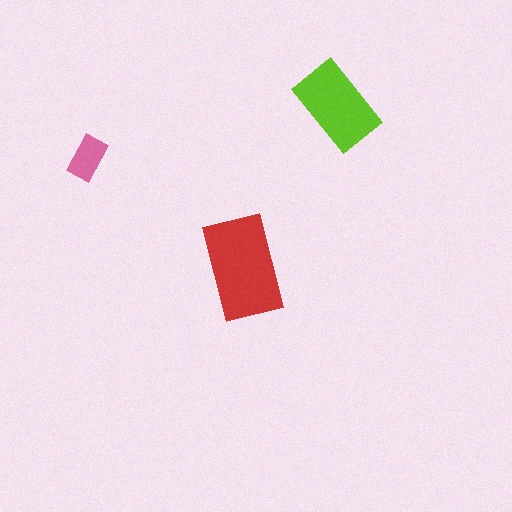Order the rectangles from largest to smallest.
the red one, the lime one, the pink one.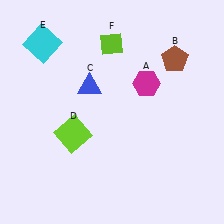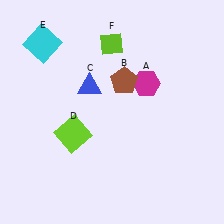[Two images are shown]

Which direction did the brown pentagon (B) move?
The brown pentagon (B) moved left.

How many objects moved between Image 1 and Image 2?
1 object moved between the two images.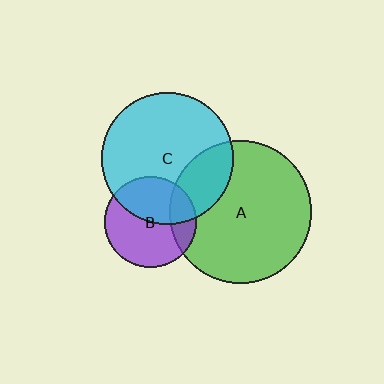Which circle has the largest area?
Circle A (green).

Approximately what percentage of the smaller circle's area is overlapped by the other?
Approximately 20%.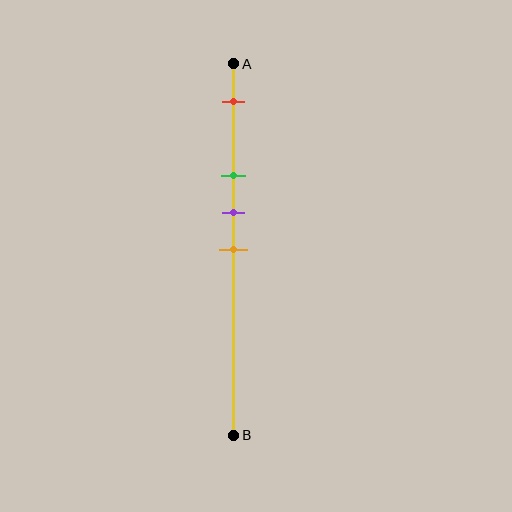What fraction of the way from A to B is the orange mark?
The orange mark is approximately 50% (0.5) of the way from A to B.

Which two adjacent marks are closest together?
The purple and orange marks are the closest adjacent pair.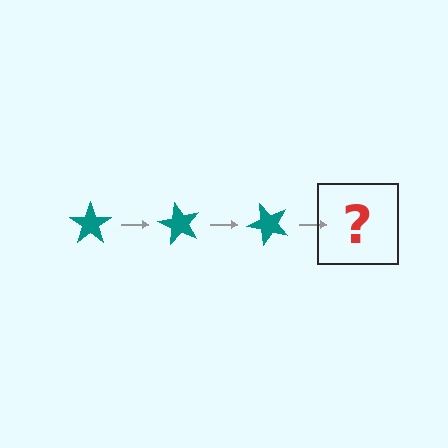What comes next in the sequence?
The next element should be a teal star rotated 180 degrees.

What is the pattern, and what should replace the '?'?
The pattern is that the star rotates 60 degrees each step. The '?' should be a teal star rotated 180 degrees.